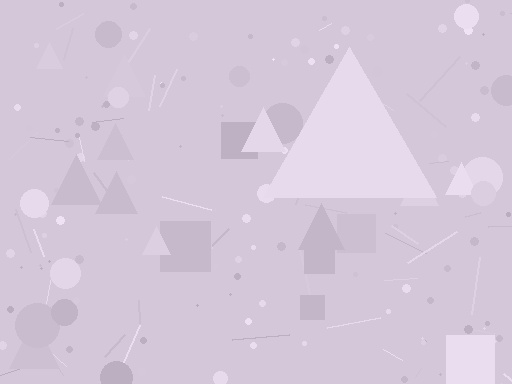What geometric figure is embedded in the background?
A triangle is embedded in the background.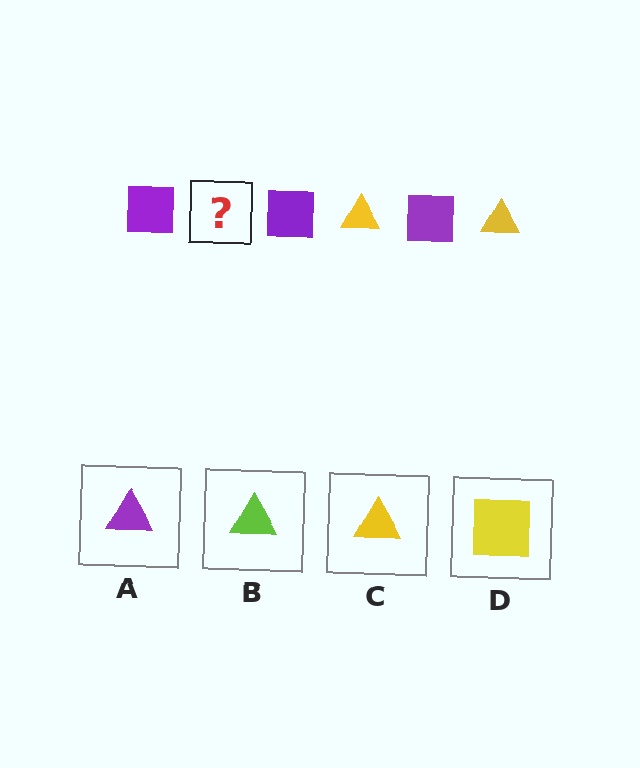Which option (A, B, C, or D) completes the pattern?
C.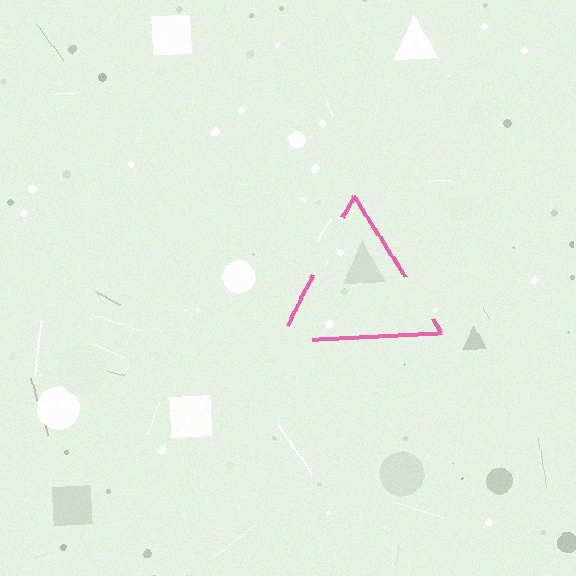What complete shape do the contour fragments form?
The contour fragments form a triangle.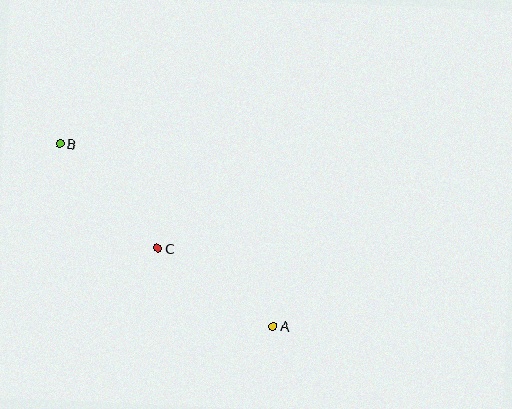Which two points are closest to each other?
Points A and C are closest to each other.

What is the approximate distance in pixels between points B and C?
The distance between B and C is approximately 143 pixels.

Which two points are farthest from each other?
Points A and B are farthest from each other.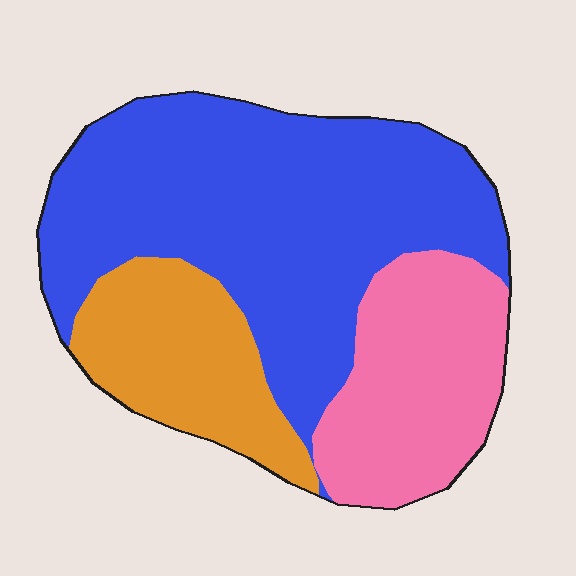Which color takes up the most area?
Blue, at roughly 55%.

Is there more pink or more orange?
Pink.